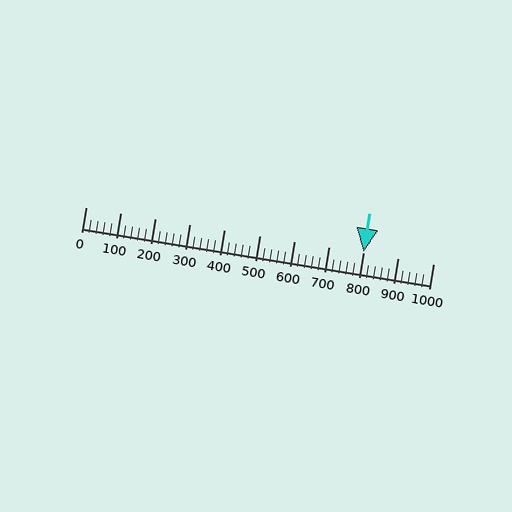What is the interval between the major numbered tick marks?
The major tick marks are spaced 100 units apart.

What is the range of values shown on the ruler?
The ruler shows values from 0 to 1000.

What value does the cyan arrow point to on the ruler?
The cyan arrow points to approximately 800.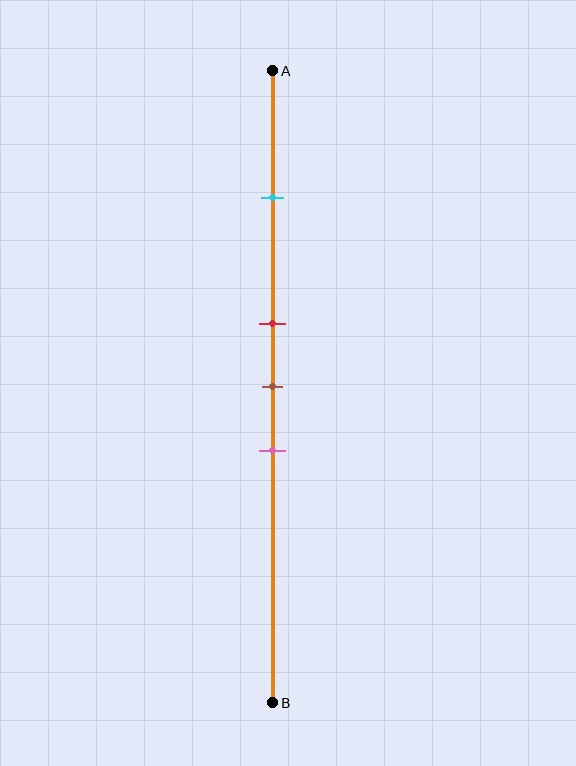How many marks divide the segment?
There are 4 marks dividing the segment.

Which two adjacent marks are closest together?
The red and brown marks are the closest adjacent pair.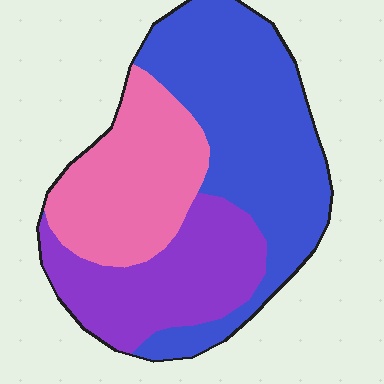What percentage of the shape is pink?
Pink covers 28% of the shape.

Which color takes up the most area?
Blue, at roughly 45%.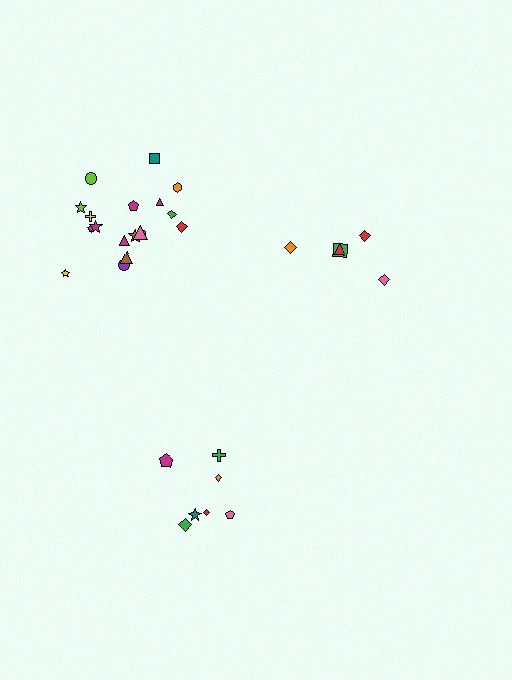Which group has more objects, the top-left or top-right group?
The top-left group.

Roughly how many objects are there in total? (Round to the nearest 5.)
Roughly 30 objects in total.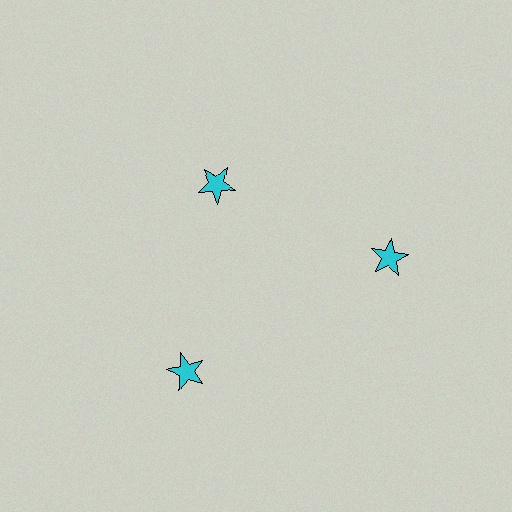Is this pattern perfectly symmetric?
No. The 3 cyan stars are arranged in a ring, but one element near the 11 o'clock position is pulled inward toward the center, breaking the 3-fold rotational symmetry.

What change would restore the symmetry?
The symmetry would be restored by moving it outward, back onto the ring so that all 3 stars sit at equal angles and equal distance from the center.